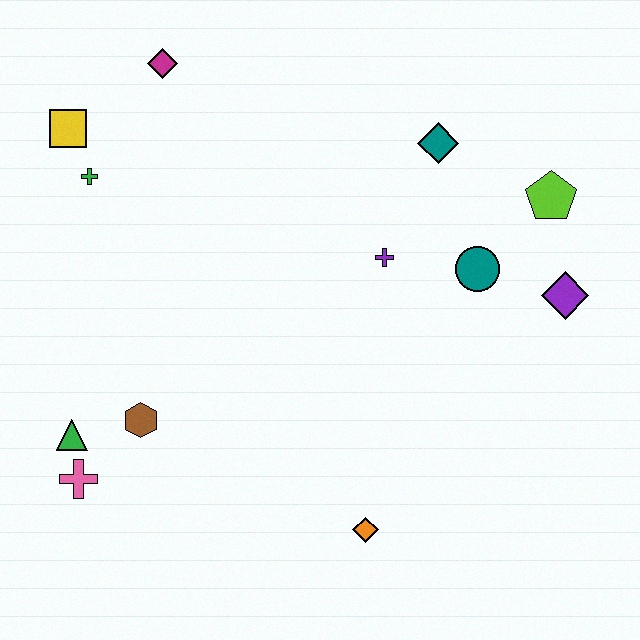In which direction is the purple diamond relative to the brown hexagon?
The purple diamond is to the right of the brown hexagon.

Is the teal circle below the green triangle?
No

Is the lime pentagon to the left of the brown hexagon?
No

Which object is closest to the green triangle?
The pink cross is closest to the green triangle.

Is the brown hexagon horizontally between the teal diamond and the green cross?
Yes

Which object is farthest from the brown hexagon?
The lime pentagon is farthest from the brown hexagon.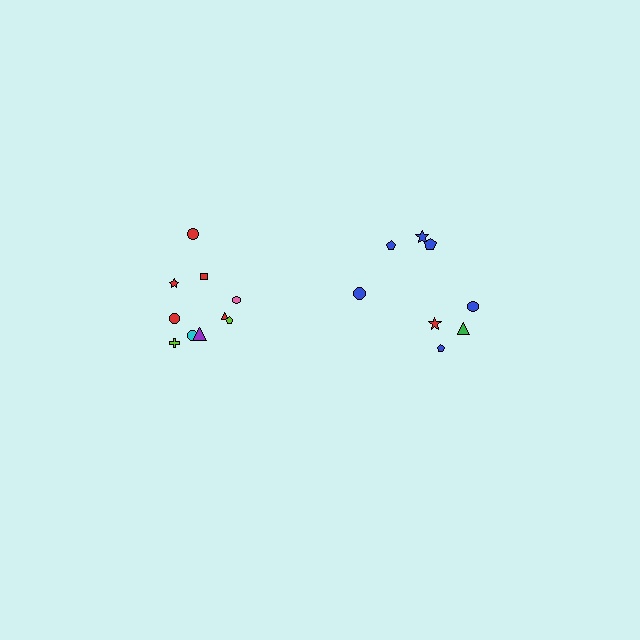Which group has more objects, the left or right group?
The left group.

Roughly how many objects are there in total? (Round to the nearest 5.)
Roughly 20 objects in total.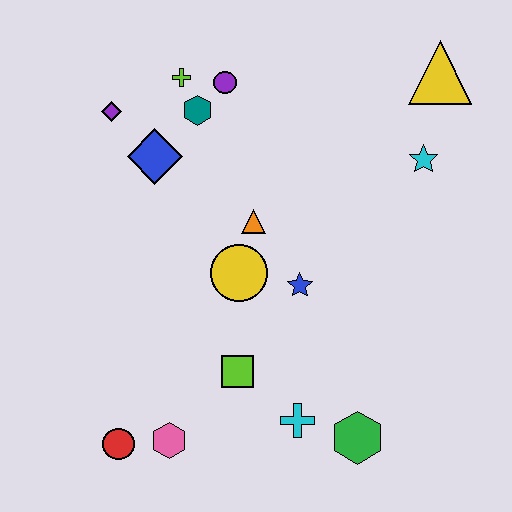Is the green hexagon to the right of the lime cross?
Yes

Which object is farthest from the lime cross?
The green hexagon is farthest from the lime cross.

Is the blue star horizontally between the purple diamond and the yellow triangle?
Yes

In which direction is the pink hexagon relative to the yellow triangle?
The pink hexagon is below the yellow triangle.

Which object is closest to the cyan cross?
The green hexagon is closest to the cyan cross.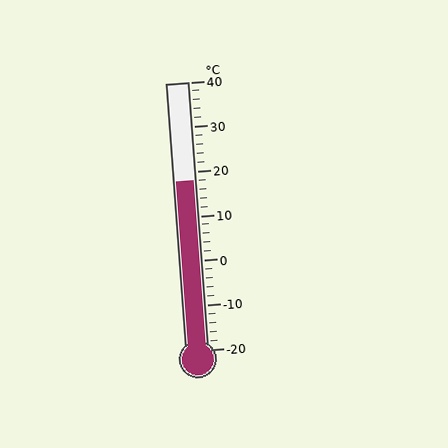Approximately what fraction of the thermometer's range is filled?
The thermometer is filled to approximately 65% of its range.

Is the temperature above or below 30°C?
The temperature is below 30°C.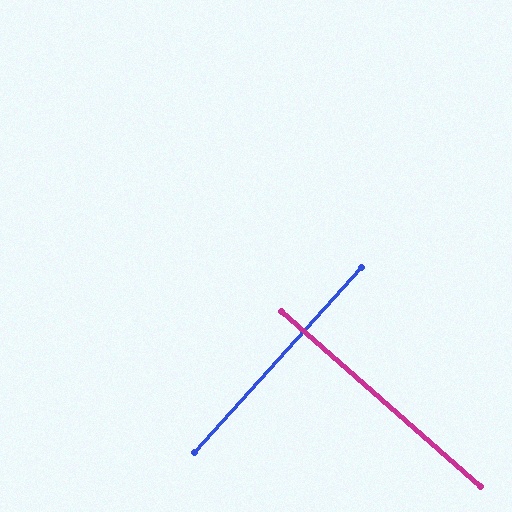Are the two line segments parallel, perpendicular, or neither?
Perpendicular — they meet at approximately 89°.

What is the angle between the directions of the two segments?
Approximately 89 degrees.